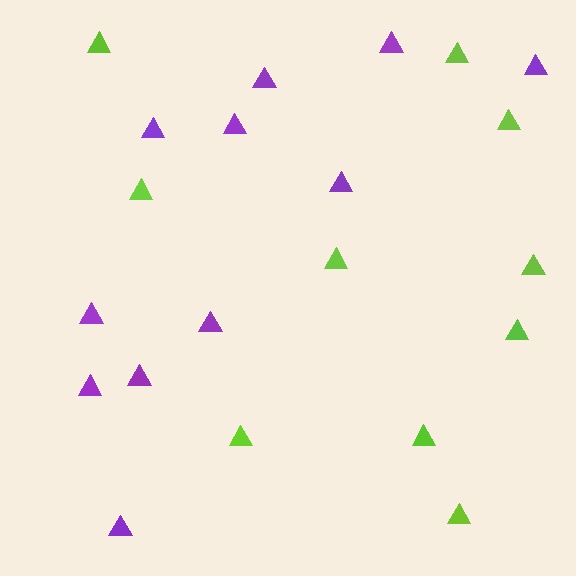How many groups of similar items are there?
There are 2 groups: one group of purple triangles (11) and one group of lime triangles (10).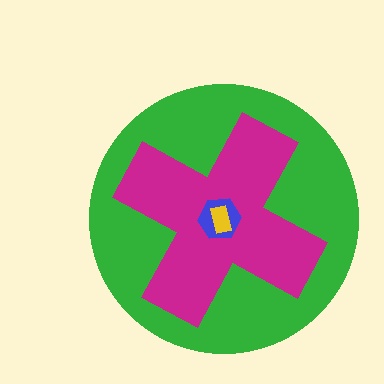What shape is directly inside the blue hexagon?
The yellow rectangle.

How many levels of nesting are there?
4.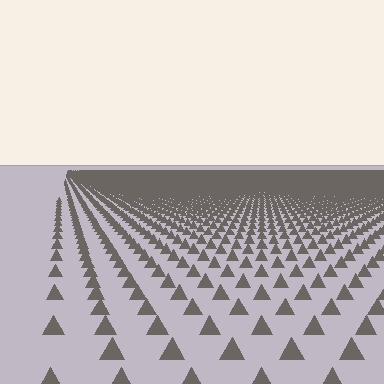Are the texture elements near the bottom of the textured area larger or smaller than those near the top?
Larger. Near the bottom, elements are closer to the viewer and appear at a bigger on-screen size.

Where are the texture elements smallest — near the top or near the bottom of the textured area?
Near the top.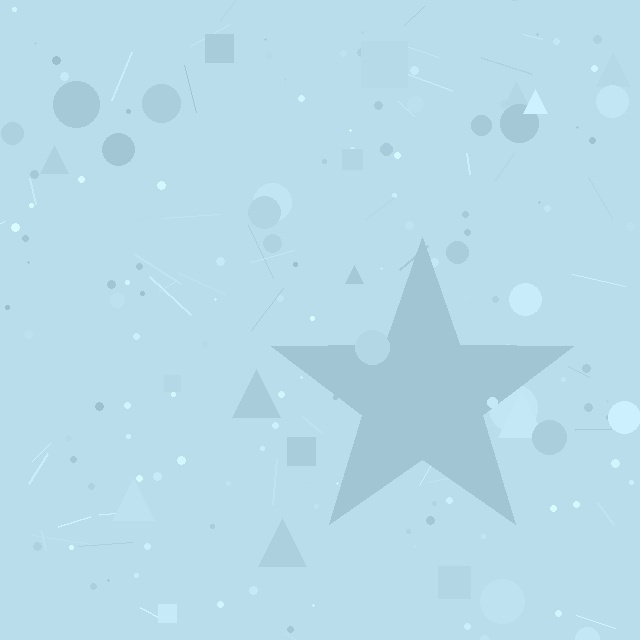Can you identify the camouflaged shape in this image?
The camouflaged shape is a star.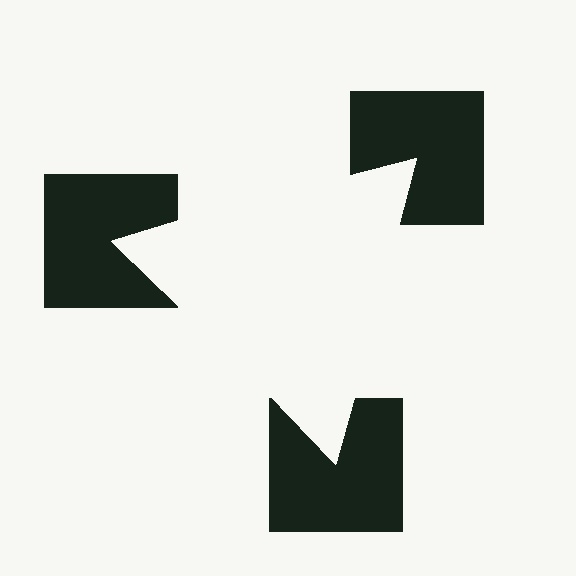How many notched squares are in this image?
There are 3 — one at each vertex of the illusory triangle.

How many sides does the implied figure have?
3 sides.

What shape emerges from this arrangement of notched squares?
An illusory triangle — its edges are inferred from the aligned wedge cuts in the notched squares, not physically drawn.